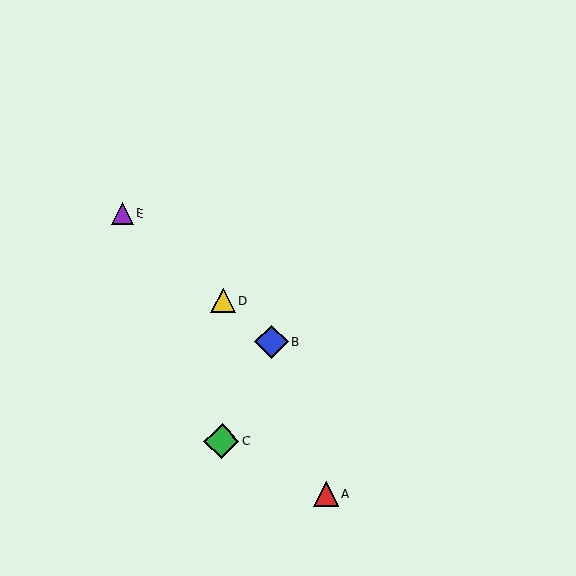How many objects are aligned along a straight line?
3 objects (B, D, E) are aligned along a straight line.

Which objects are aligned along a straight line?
Objects B, D, E are aligned along a straight line.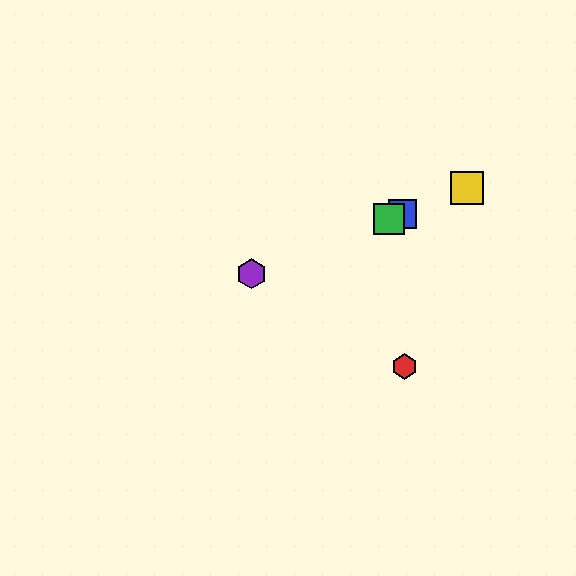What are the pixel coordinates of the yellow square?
The yellow square is at (467, 188).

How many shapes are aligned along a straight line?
4 shapes (the blue square, the green square, the yellow square, the purple hexagon) are aligned along a straight line.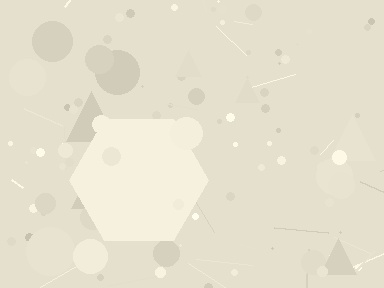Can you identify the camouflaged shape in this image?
The camouflaged shape is a hexagon.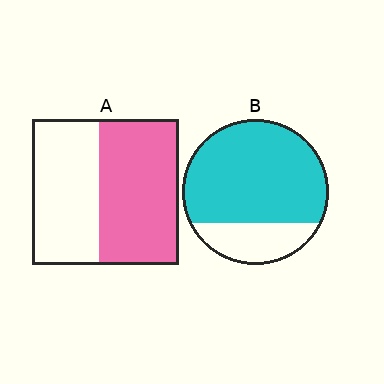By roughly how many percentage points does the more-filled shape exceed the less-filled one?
By roughly 20 percentage points (B over A).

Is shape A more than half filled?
Yes.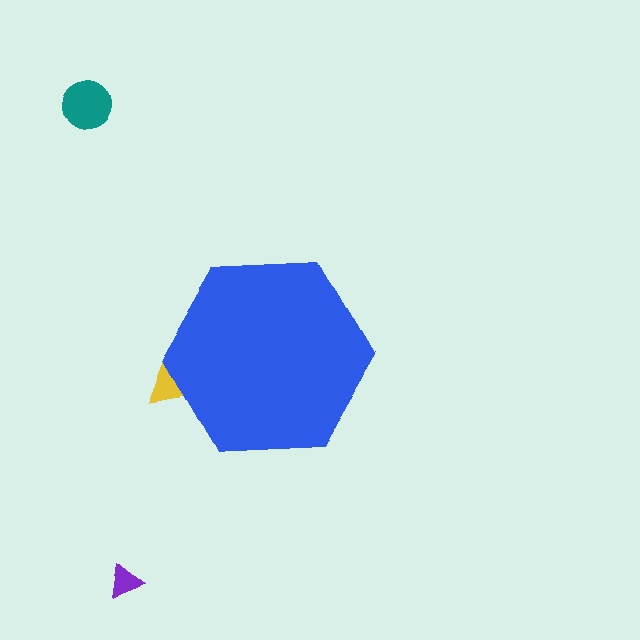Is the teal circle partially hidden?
No, the teal circle is fully visible.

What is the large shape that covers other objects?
A blue hexagon.